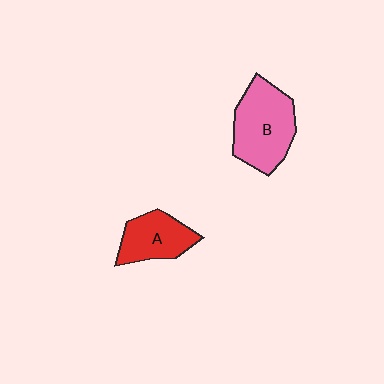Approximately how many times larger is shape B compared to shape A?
Approximately 1.5 times.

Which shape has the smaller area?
Shape A (red).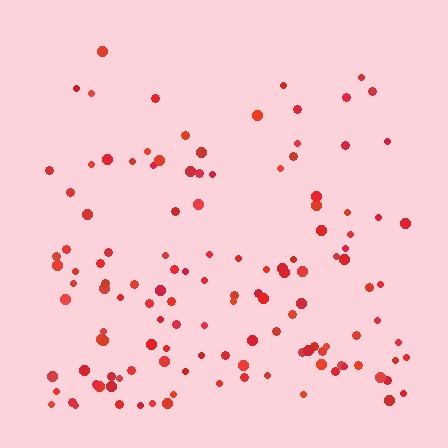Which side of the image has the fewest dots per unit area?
The top.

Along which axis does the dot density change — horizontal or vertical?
Vertical.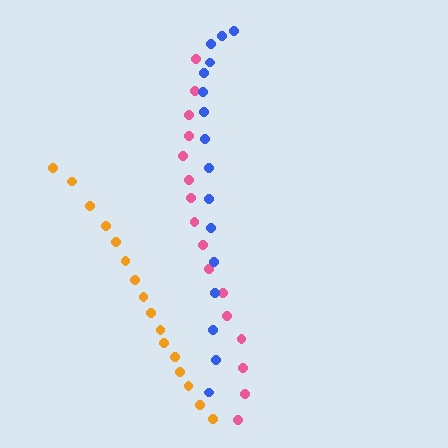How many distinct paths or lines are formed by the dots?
There are 3 distinct paths.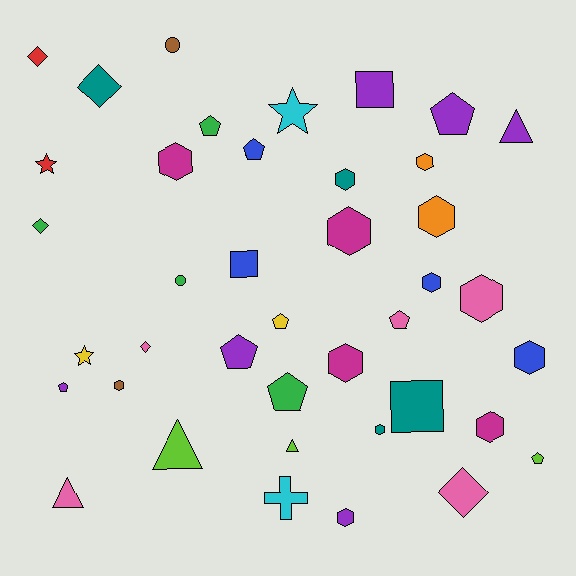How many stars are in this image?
There are 3 stars.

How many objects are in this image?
There are 40 objects.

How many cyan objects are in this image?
There are 2 cyan objects.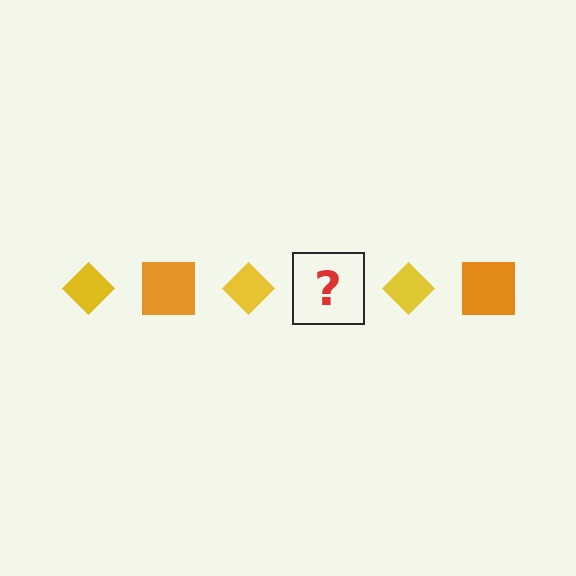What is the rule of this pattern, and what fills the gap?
The rule is that the pattern alternates between yellow diamond and orange square. The gap should be filled with an orange square.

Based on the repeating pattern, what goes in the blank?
The blank should be an orange square.